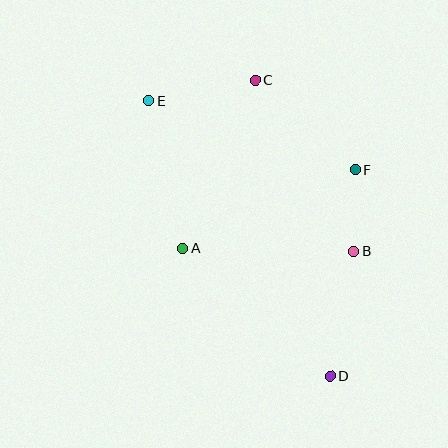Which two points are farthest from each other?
Points D and E are farthest from each other.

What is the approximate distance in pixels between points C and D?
The distance between C and D is approximately 305 pixels.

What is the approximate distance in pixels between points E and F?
The distance between E and F is approximately 218 pixels.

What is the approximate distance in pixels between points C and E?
The distance between C and E is approximately 108 pixels.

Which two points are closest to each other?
Points B and F are closest to each other.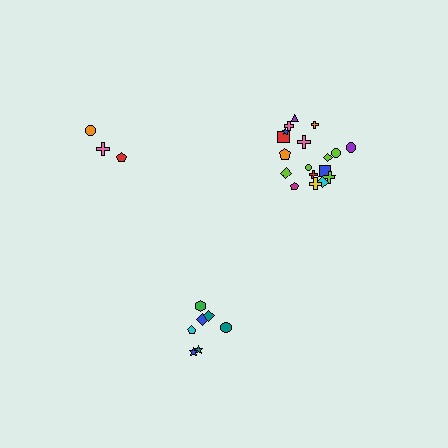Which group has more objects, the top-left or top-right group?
The top-right group.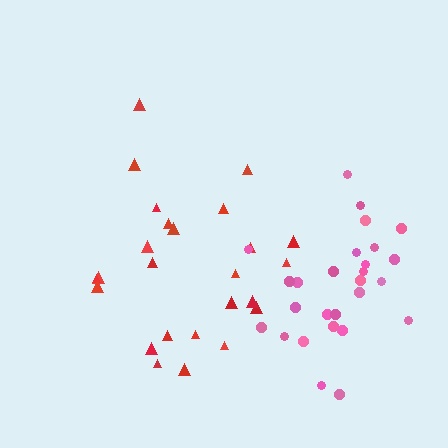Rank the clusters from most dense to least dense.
pink, red.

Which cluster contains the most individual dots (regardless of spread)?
Pink (27).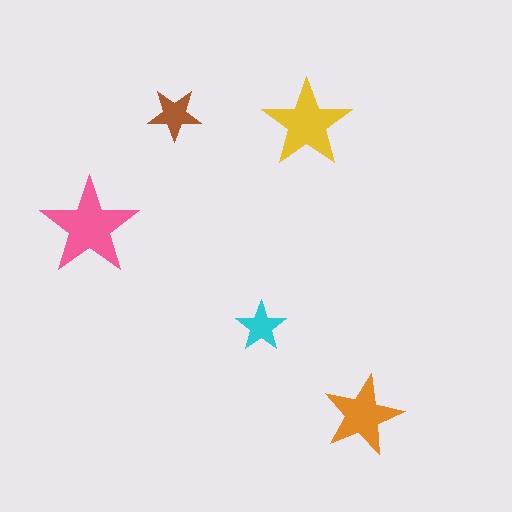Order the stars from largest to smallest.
the pink one, the yellow one, the orange one, the brown one, the cyan one.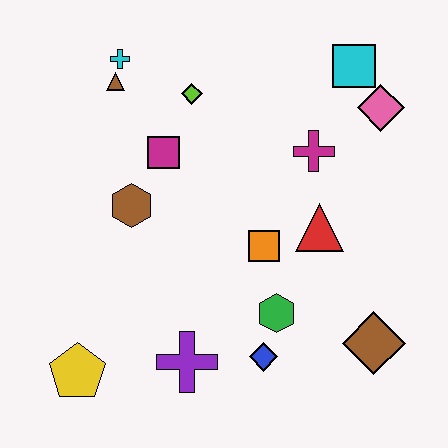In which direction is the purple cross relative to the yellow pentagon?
The purple cross is to the right of the yellow pentagon.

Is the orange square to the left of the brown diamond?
Yes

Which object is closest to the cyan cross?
The brown triangle is closest to the cyan cross.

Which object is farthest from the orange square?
The cyan cross is farthest from the orange square.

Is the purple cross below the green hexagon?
Yes